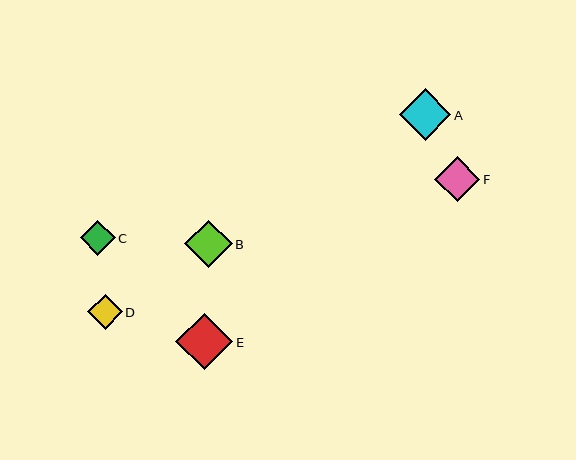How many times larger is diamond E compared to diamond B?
Diamond E is approximately 1.2 times the size of diamond B.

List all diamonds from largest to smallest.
From largest to smallest: E, A, B, F, C, D.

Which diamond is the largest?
Diamond E is the largest with a size of approximately 57 pixels.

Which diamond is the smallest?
Diamond D is the smallest with a size of approximately 35 pixels.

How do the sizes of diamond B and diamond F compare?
Diamond B and diamond F are approximately the same size.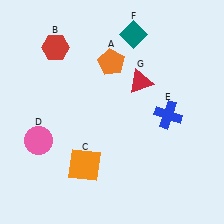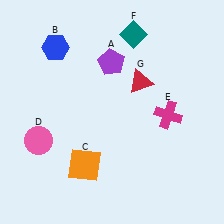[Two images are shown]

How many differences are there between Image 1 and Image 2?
There are 3 differences between the two images.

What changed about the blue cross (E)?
In Image 1, E is blue. In Image 2, it changed to magenta.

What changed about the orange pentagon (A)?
In Image 1, A is orange. In Image 2, it changed to purple.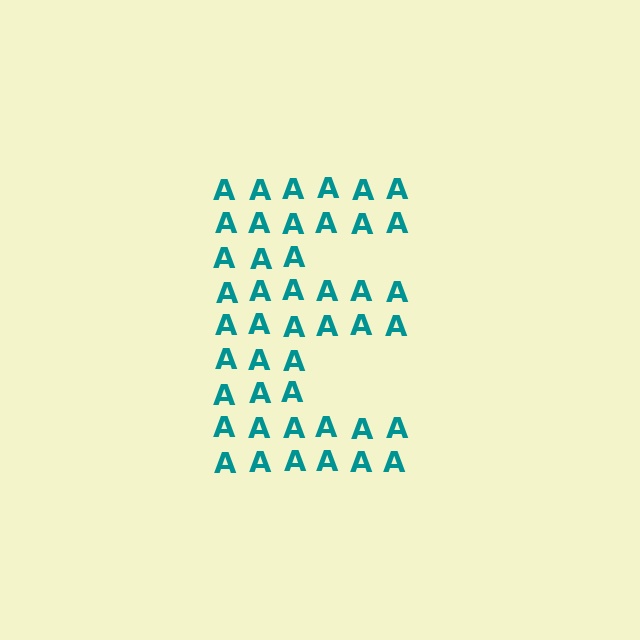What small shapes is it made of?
It is made of small letter A's.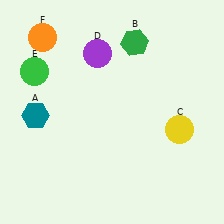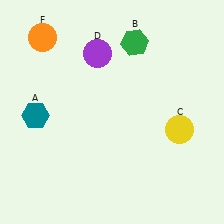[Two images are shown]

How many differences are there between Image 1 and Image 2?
There is 1 difference between the two images.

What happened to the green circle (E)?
The green circle (E) was removed in Image 2. It was in the top-left area of Image 1.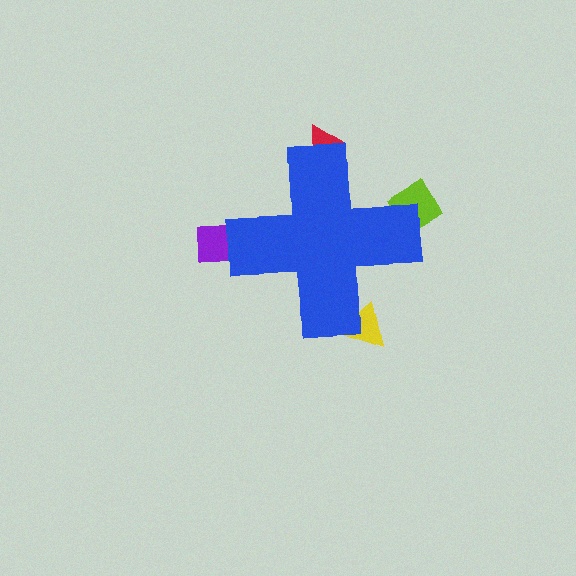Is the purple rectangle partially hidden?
Yes, the purple rectangle is partially hidden behind the blue cross.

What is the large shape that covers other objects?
A blue cross.